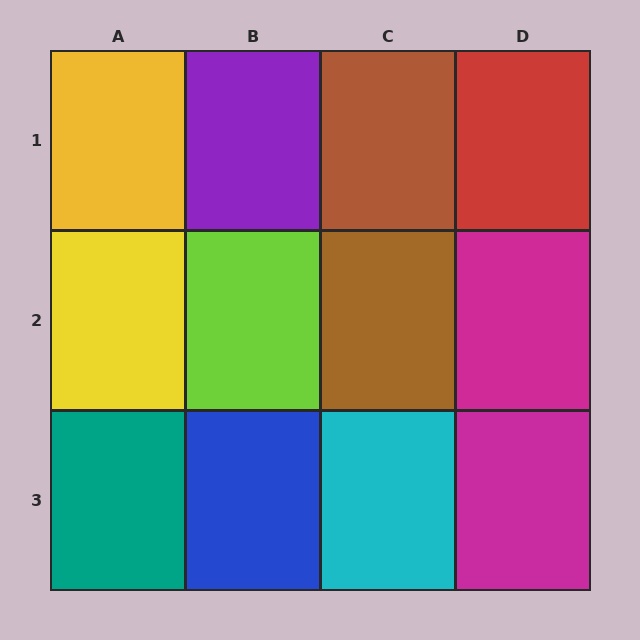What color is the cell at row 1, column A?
Yellow.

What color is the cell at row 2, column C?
Brown.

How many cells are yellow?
2 cells are yellow.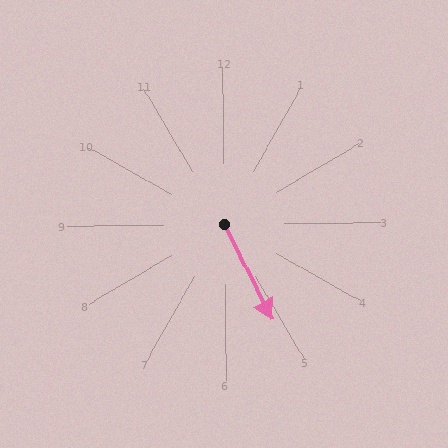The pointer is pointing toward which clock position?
Roughly 5 o'clock.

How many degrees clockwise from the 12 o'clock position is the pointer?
Approximately 154 degrees.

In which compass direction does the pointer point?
Southeast.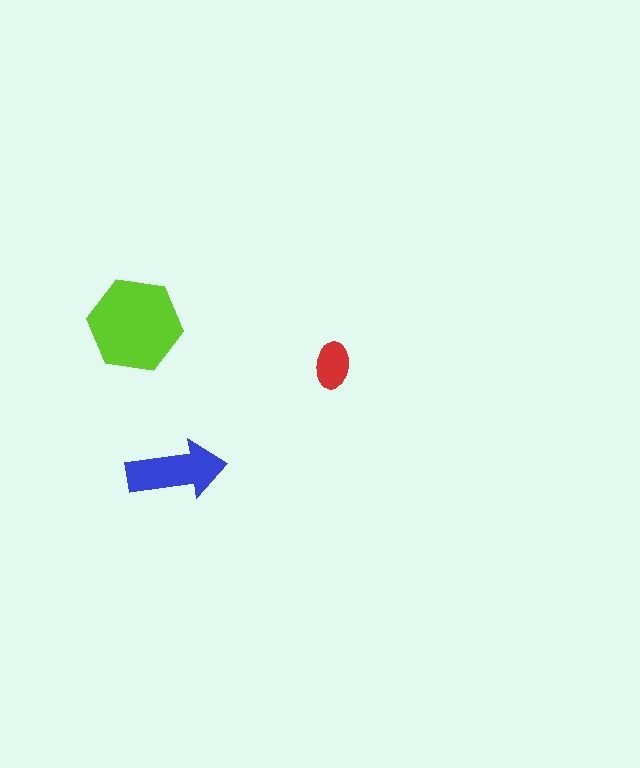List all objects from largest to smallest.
The lime hexagon, the blue arrow, the red ellipse.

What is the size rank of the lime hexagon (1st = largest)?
1st.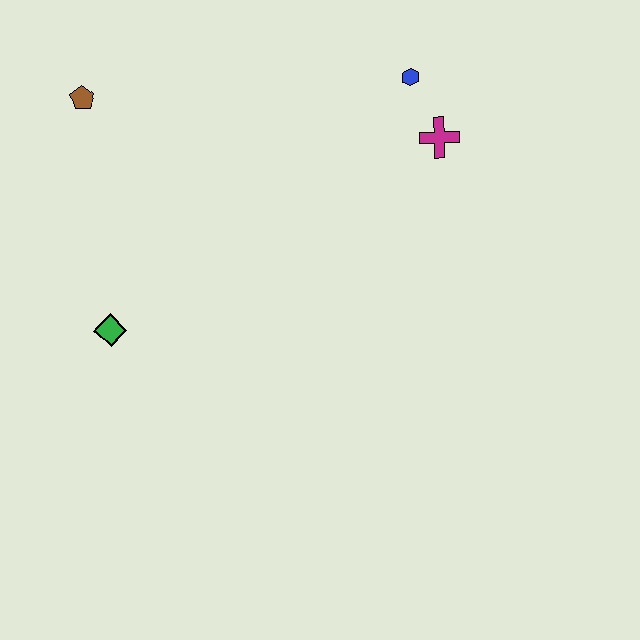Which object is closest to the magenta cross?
The blue hexagon is closest to the magenta cross.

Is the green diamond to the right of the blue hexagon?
No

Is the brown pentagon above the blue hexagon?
No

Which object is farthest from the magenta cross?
The green diamond is farthest from the magenta cross.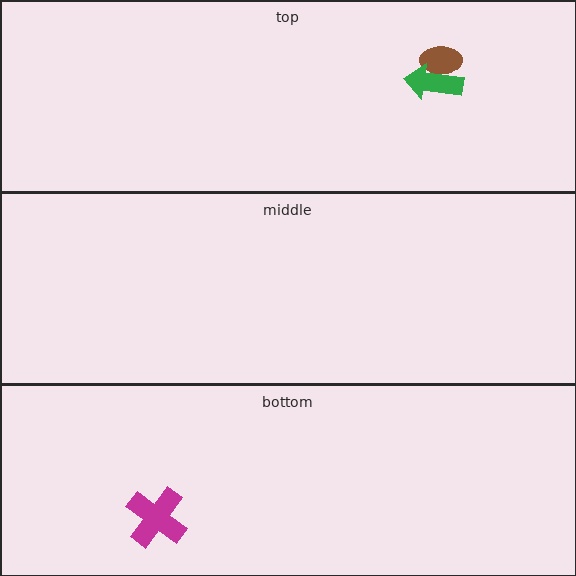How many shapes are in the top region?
2.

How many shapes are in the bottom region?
1.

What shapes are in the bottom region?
The magenta cross.